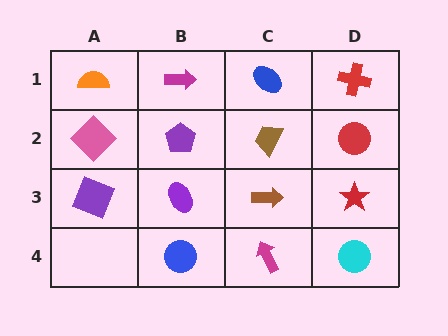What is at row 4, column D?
A cyan circle.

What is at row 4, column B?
A blue circle.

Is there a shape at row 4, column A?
No, that cell is empty.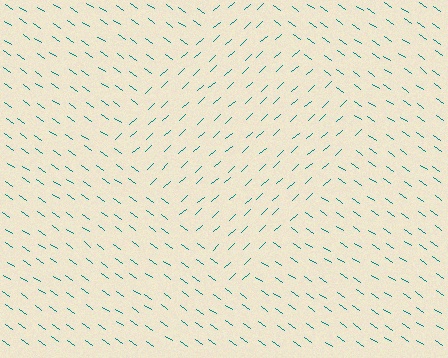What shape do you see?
I see a diamond.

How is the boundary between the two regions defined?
The boundary is defined purely by a change in line orientation (approximately 77 degrees difference). All lines are the same color and thickness.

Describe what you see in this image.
The image is filled with small teal line segments. A diamond region in the image has lines oriented differently from the surrounding lines, creating a visible texture boundary.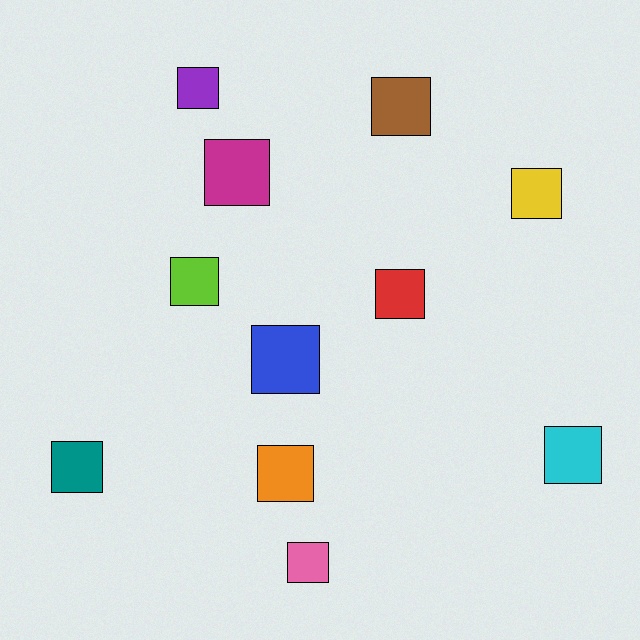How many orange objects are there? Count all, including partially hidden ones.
There is 1 orange object.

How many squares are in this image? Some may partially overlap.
There are 11 squares.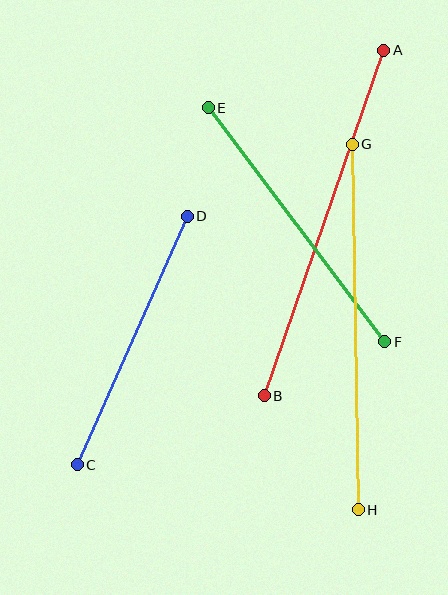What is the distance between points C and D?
The distance is approximately 272 pixels.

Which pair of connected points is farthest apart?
Points G and H are farthest apart.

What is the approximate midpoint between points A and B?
The midpoint is at approximately (324, 223) pixels.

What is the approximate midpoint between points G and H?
The midpoint is at approximately (355, 327) pixels.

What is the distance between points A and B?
The distance is approximately 365 pixels.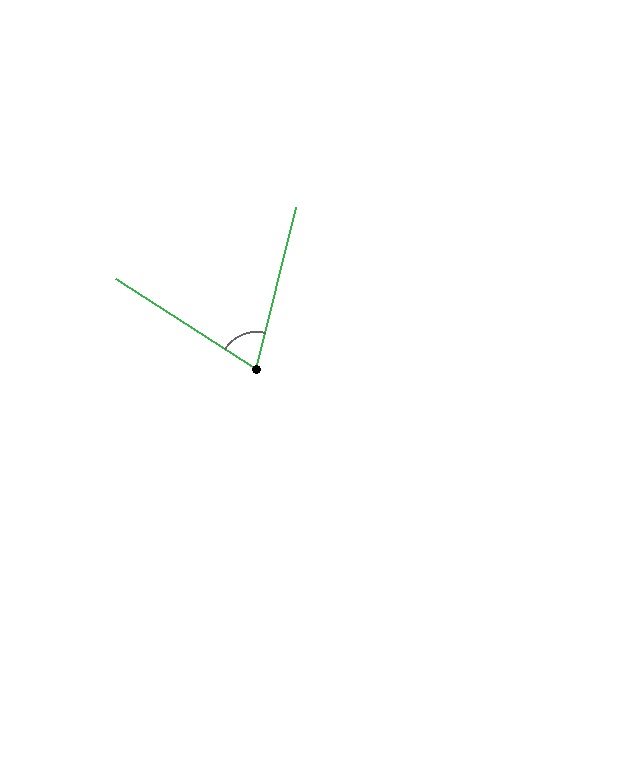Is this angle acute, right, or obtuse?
It is acute.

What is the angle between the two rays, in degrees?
Approximately 71 degrees.